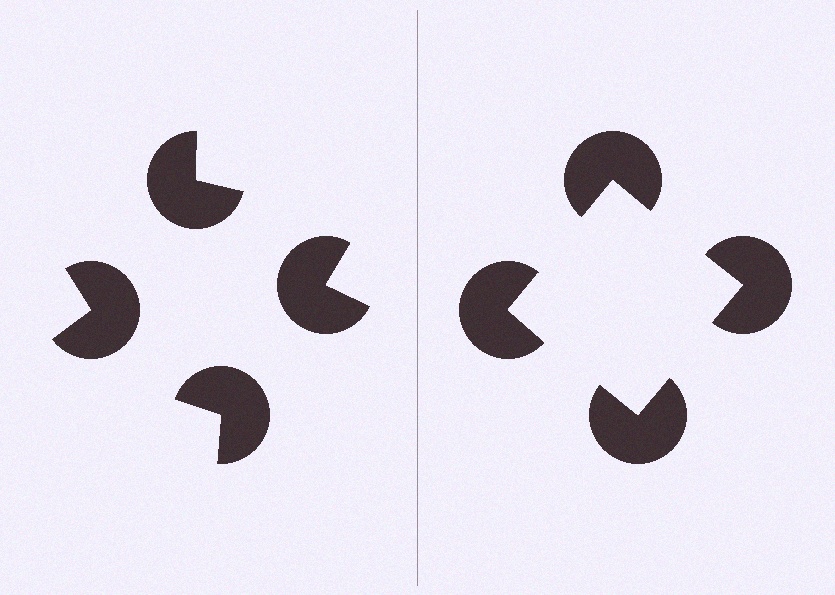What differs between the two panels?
The pac-man discs are positioned identically on both sides; only the wedge orientations differ. On the right they align to a square; on the left they are misaligned.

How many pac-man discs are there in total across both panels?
8 — 4 on each side.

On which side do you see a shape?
An illusory square appears on the right side. On the left side the wedge cuts are rotated, so no coherent shape forms.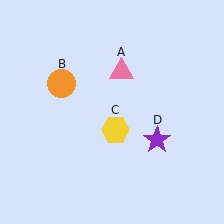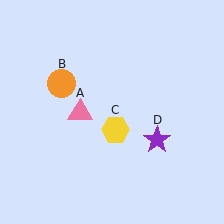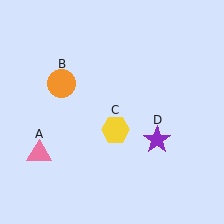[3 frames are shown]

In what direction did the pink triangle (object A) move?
The pink triangle (object A) moved down and to the left.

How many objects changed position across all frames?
1 object changed position: pink triangle (object A).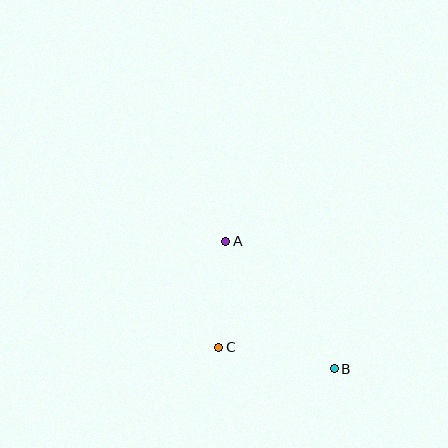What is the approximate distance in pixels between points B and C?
The distance between B and C is approximately 117 pixels.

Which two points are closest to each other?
Points A and C are closest to each other.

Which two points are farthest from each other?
Points A and B are farthest from each other.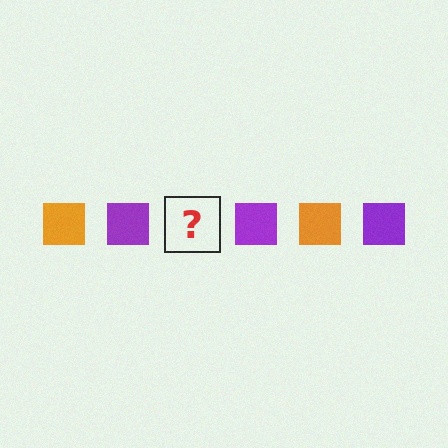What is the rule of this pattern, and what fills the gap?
The rule is that the pattern cycles through orange, purple squares. The gap should be filled with an orange square.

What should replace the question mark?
The question mark should be replaced with an orange square.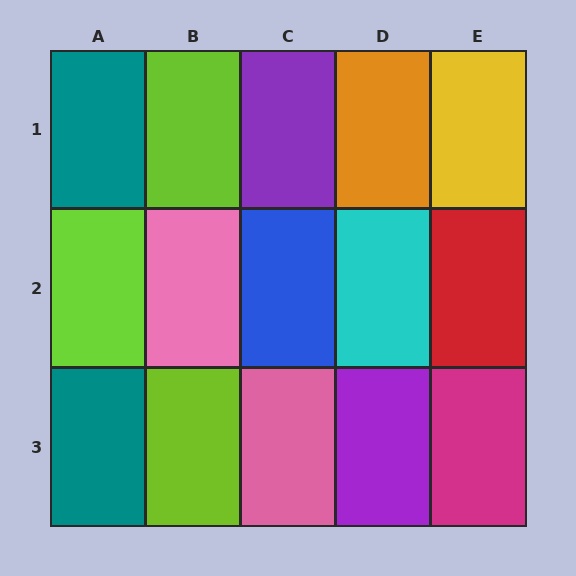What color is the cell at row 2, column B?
Pink.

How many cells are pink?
2 cells are pink.